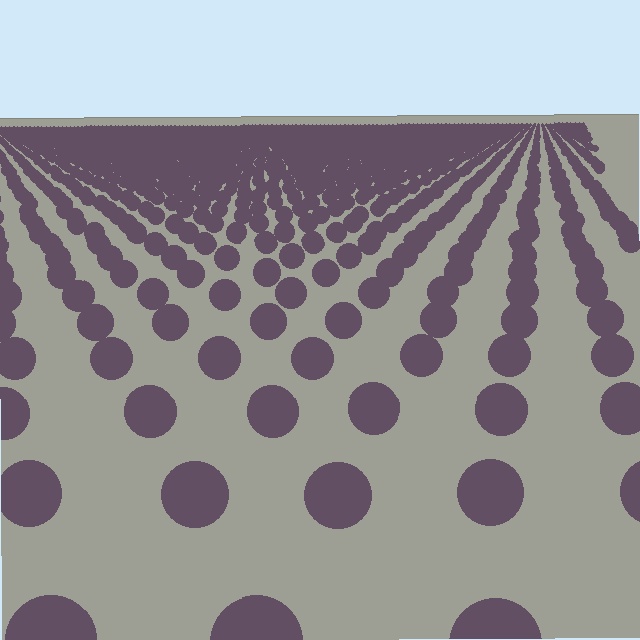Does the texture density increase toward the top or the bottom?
Density increases toward the top.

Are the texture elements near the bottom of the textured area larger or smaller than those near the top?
Larger. Near the bottom, elements are closer to the viewer and appear at a bigger on-screen size.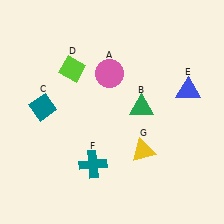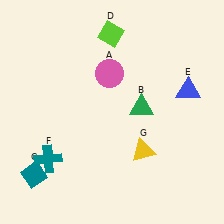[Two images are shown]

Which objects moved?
The objects that moved are: the teal diamond (C), the lime diamond (D), the teal cross (F).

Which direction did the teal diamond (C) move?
The teal diamond (C) moved down.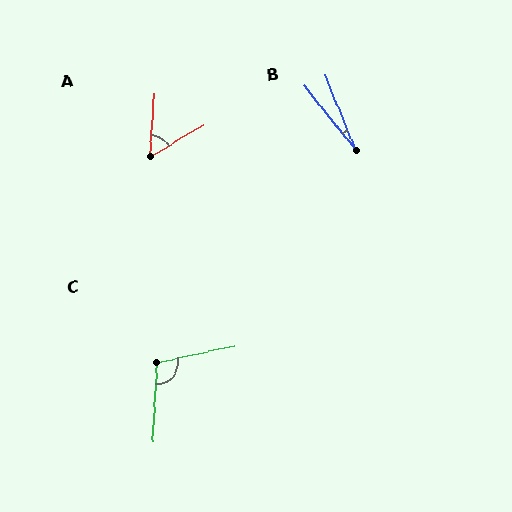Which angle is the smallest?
B, at approximately 17 degrees.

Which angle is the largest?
C, at approximately 106 degrees.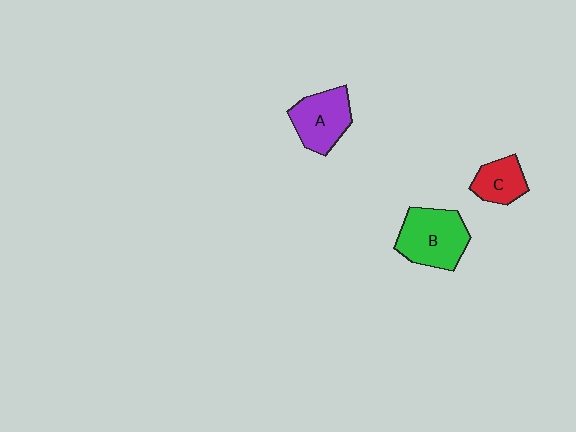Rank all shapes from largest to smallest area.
From largest to smallest: B (green), A (purple), C (red).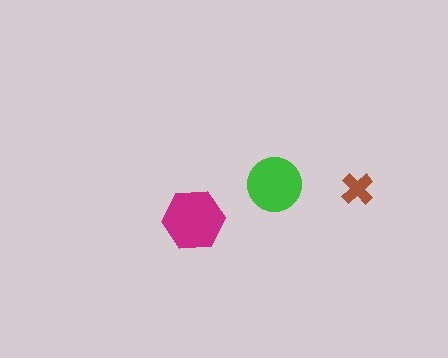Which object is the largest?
The magenta hexagon.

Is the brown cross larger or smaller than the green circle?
Smaller.